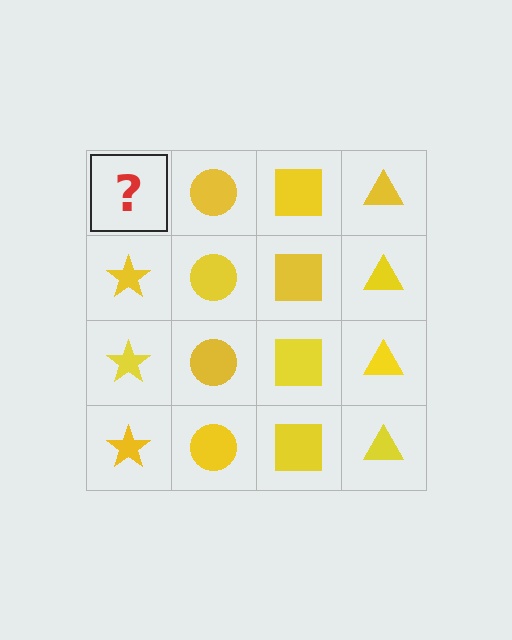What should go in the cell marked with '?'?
The missing cell should contain a yellow star.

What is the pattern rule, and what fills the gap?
The rule is that each column has a consistent shape. The gap should be filled with a yellow star.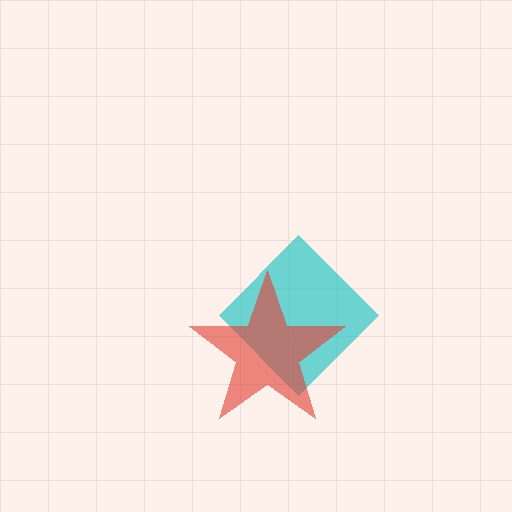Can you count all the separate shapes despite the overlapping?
Yes, there are 2 separate shapes.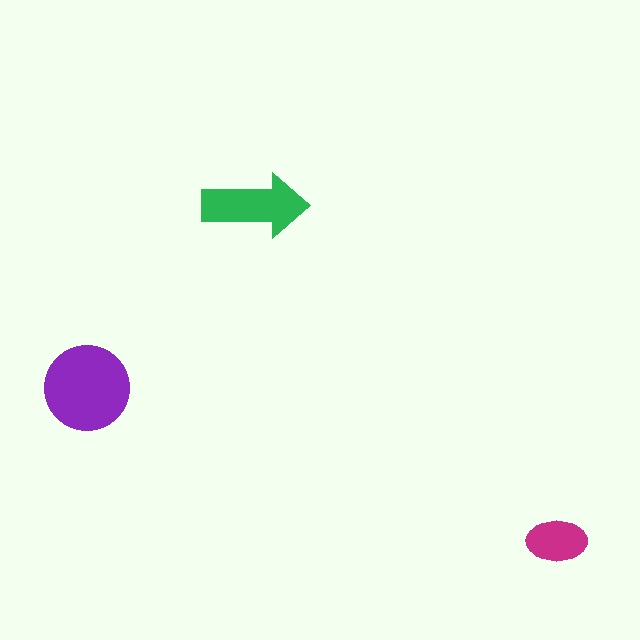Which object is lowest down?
The magenta ellipse is bottommost.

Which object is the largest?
The purple circle.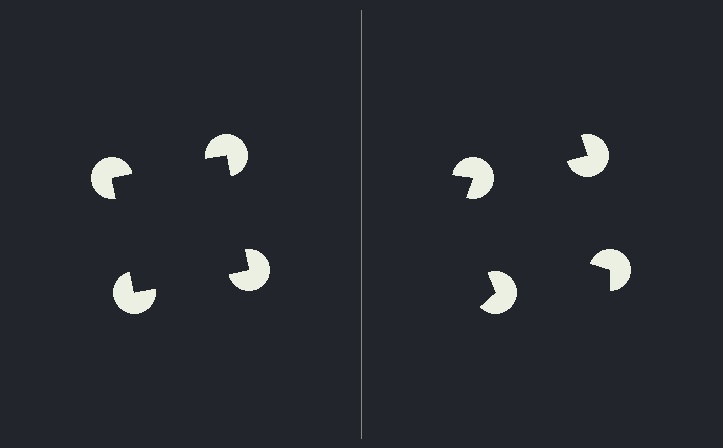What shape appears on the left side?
An illusory square.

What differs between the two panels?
The pac-man discs are positioned identically on both sides; only the wedge orientations differ. On the left they align to a square; on the right they are misaligned.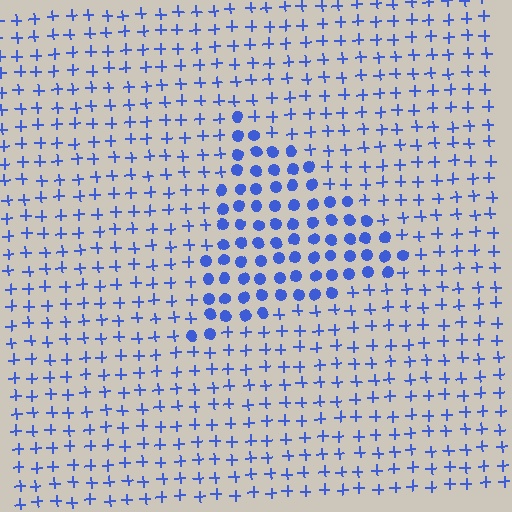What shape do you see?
I see a triangle.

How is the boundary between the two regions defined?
The boundary is defined by a change in element shape: circles inside vs. plus signs outside. All elements share the same color and spacing.